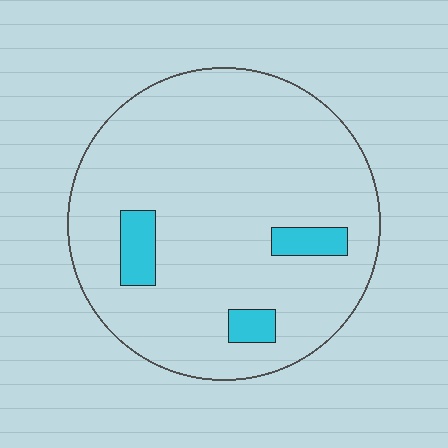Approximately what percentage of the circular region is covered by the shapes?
Approximately 10%.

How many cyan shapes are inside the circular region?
3.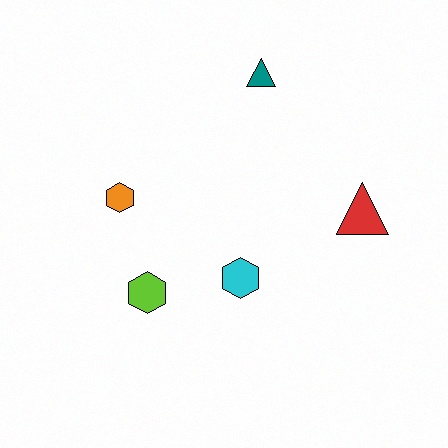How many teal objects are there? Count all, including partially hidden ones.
There is 1 teal object.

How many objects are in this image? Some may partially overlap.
There are 5 objects.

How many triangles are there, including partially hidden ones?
There are 2 triangles.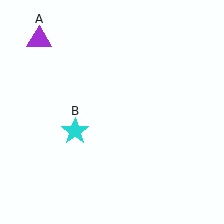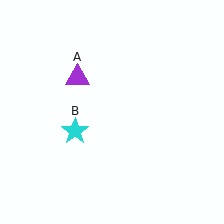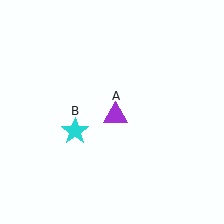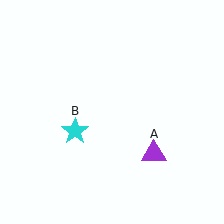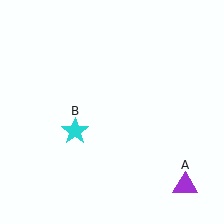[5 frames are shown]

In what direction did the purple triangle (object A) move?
The purple triangle (object A) moved down and to the right.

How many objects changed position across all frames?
1 object changed position: purple triangle (object A).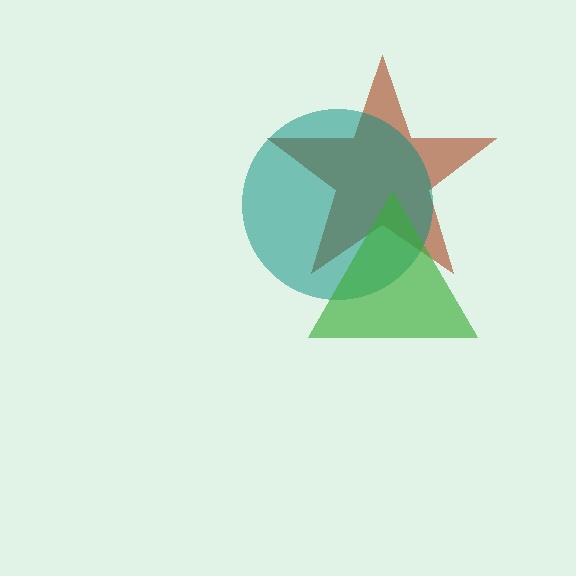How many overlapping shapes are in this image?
There are 3 overlapping shapes in the image.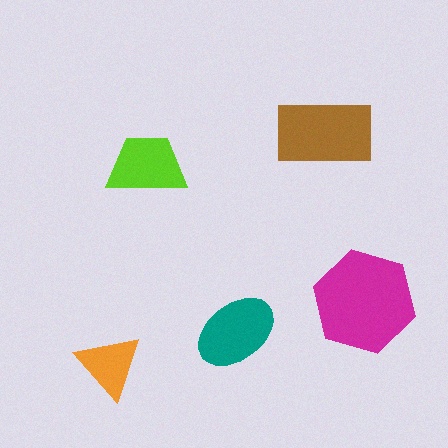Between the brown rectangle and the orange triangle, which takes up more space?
The brown rectangle.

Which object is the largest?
The magenta hexagon.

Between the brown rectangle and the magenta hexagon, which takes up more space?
The magenta hexagon.